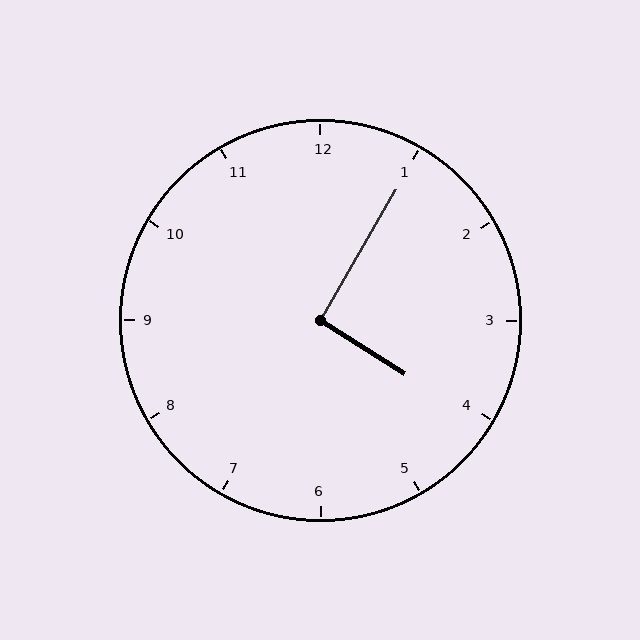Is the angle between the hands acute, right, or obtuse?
It is right.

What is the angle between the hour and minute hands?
Approximately 92 degrees.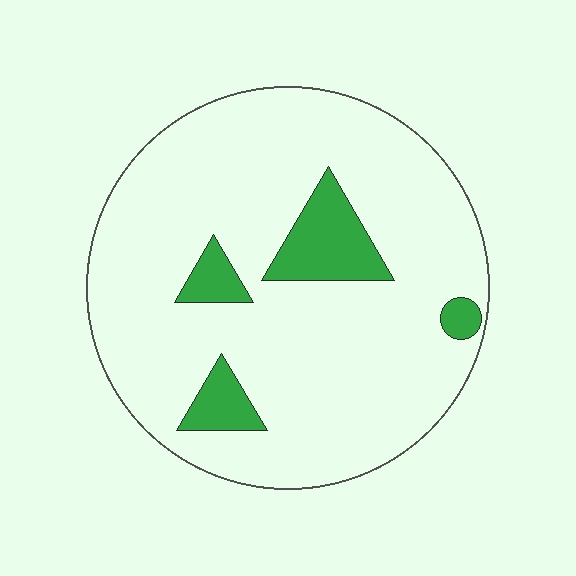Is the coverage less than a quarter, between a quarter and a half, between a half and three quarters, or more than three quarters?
Less than a quarter.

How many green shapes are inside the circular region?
4.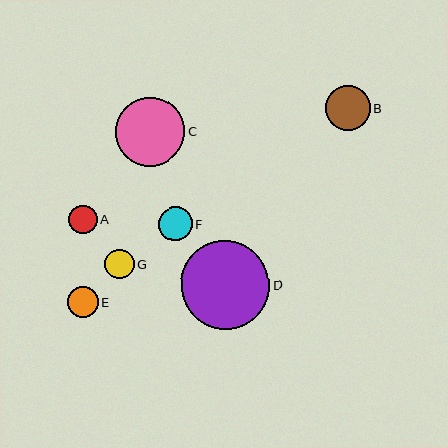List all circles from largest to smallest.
From largest to smallest: D, C, B, F, E, G, A.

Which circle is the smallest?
Circle A is the smallest with a size of approximately 28 pixels.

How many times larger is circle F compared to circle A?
Circle F is approximately 1.2 times the size of circle A.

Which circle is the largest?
Circle D is the largest with a size of approximately 89 pixels.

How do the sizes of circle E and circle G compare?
Circle E and circle G are approximately the same size.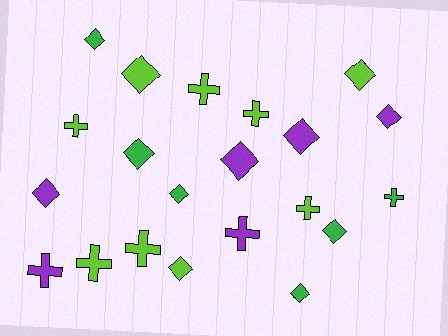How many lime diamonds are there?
There are 3 lime diamonds.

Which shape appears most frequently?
Diamond, with 12 objects.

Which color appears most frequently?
Lime, with 9 objects.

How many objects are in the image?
There are 21 objects.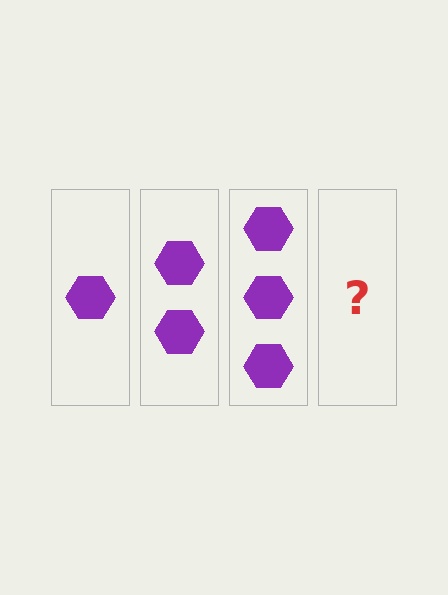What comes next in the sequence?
The next element should be 4 hexagons.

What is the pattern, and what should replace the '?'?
The pattern is that each step adds one more hexagon. The '?' should be 4 hexagons.